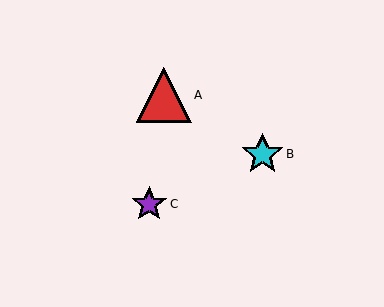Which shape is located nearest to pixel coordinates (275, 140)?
The cyan star (labeled B) at (262, 154) is nearest to that location.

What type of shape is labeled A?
Shape A is a red triangle.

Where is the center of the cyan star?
The center of the cyan star is at (262, 154).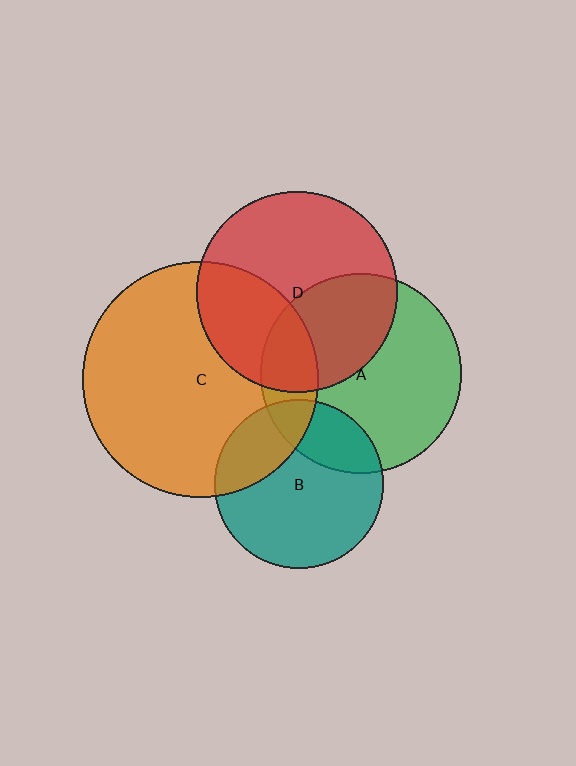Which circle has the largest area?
Circle C (orange).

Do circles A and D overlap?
Yes.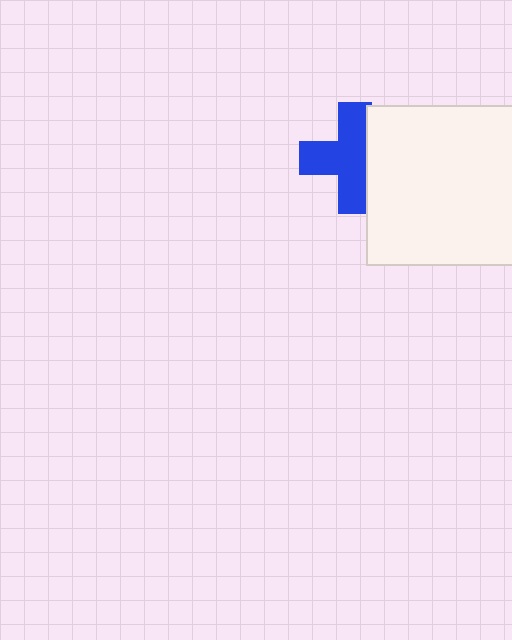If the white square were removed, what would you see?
You would see the complete blue cross.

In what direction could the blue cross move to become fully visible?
The blue cross could move left. That would shift it out from behind the white square entirely.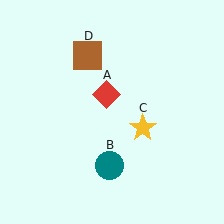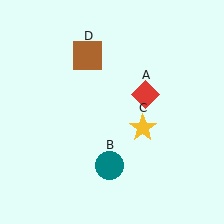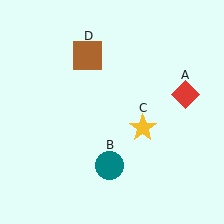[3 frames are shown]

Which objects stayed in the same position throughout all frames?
Teal circle (object B) and yellow star (object C) and brown square (object D) remained stationary.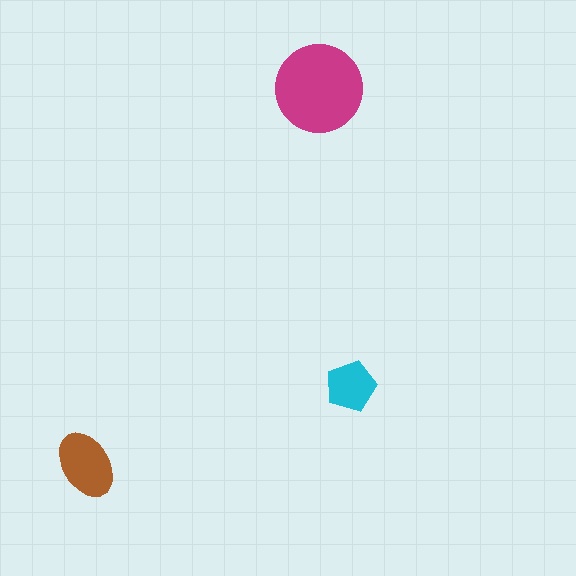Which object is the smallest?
The cyan pentagon.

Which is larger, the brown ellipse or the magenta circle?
The magenta circle.